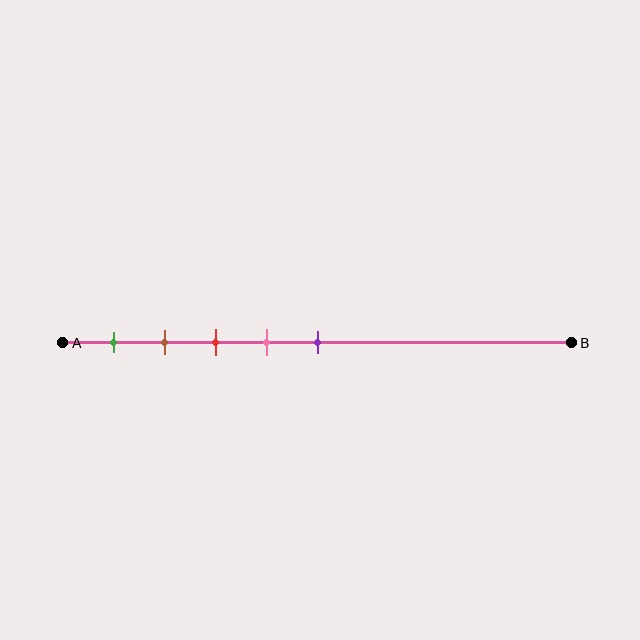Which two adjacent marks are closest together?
The brown and red marks are the closest adjacent pair.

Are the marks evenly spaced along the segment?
Yes, the marks are approximately evenly spaced.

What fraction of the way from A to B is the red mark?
The red mark is approximately 30% (0.3) of the way from A to B.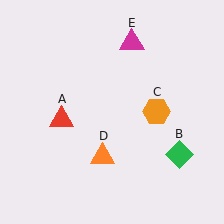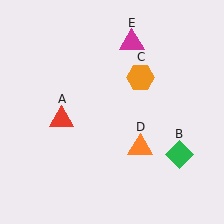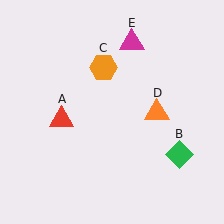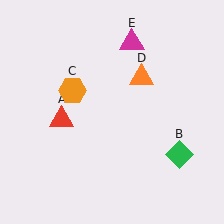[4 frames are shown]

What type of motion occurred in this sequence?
The orange hexagon (object C), orange triangle (object D) rotated counterclockwise around the center of the scene.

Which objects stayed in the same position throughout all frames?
Red triangle (object A) and green diamond (object B) and magenta triangle (object E) remained stationary.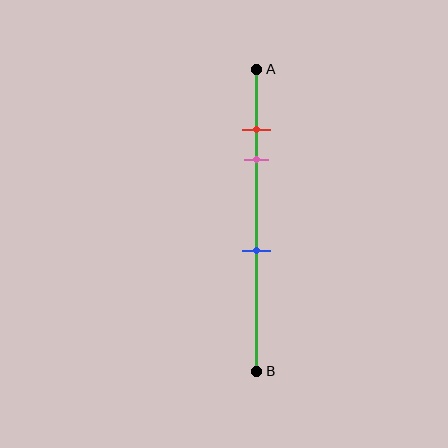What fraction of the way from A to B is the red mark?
The red mark is approximately 20% (0.2) of the way from A to B.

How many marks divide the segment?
There are 3 marks dividing the segment.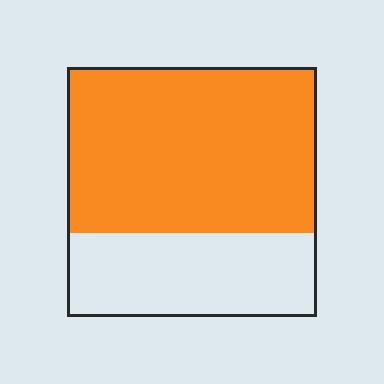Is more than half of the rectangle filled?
Yes.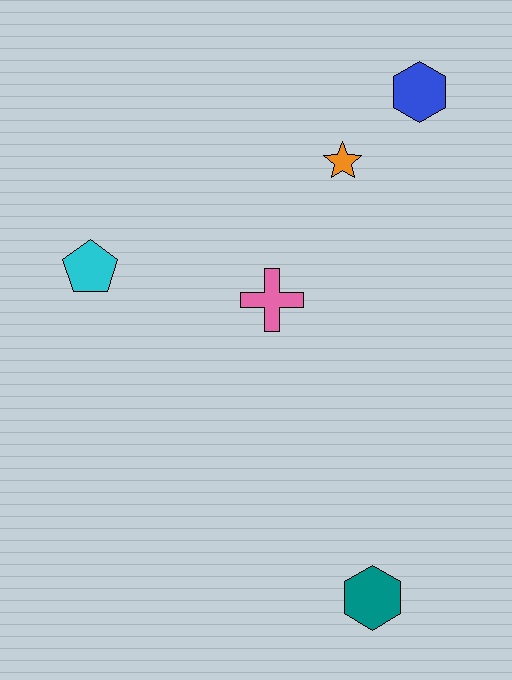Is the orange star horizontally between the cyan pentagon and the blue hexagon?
Yes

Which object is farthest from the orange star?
The teal hexagon is farthest from the orange star.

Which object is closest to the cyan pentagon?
The pink cross is closest to the cyan pentagon.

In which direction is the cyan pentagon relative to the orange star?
The cyan pentagon is to the left of the orange star.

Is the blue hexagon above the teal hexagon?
Yes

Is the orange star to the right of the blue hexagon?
No